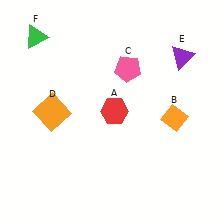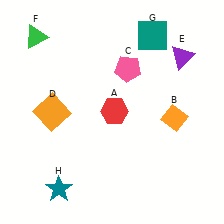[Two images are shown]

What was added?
A teal square (G), a teal star (H) were added in Image 2.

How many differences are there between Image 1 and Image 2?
There are 2 differences between the two images.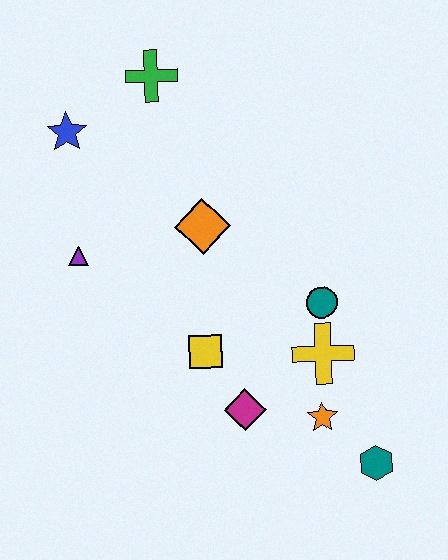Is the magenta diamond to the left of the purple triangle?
No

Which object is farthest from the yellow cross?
The blue star is farthest from the yellow cross.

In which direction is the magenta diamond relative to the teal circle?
The magenta diamond is below the teal circle.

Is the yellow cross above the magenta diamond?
Yes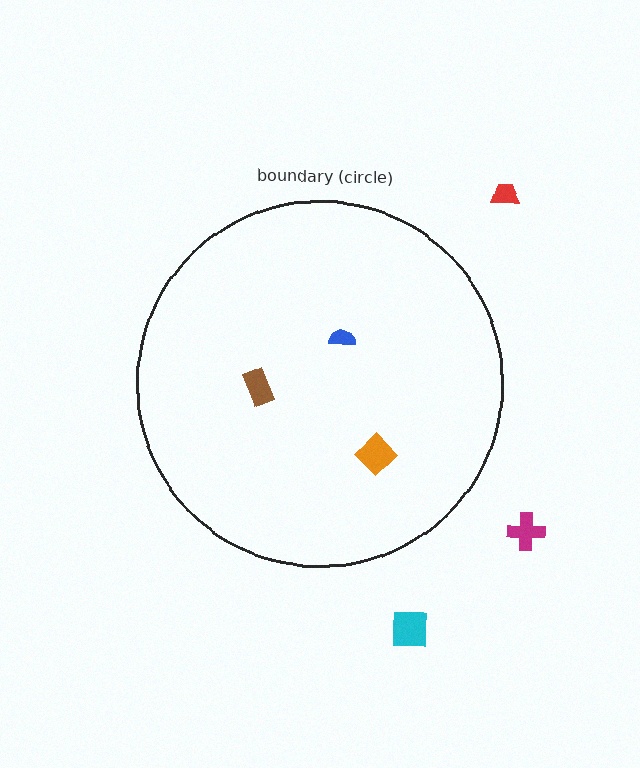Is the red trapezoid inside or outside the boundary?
Outside.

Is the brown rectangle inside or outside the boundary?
Inside.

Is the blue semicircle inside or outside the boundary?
Inside.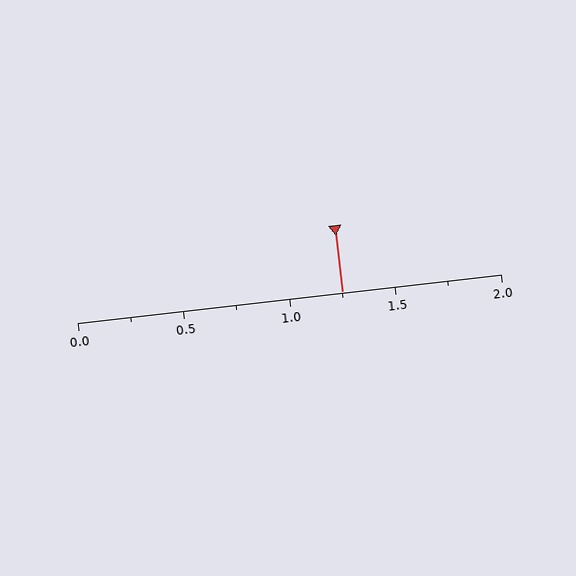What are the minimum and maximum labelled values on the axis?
The axis runs from 0.0 to 2.0.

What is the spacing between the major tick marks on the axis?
The major ticks are spaced 0.5 apart.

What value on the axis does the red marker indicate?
The marker indicates approximately 1.25.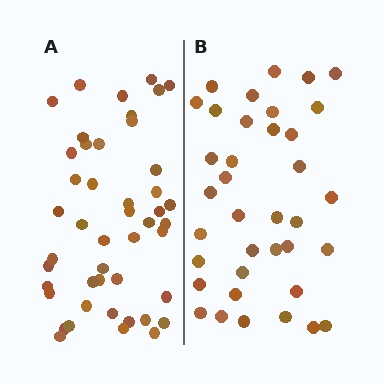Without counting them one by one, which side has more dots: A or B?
Region A (the left region) has more dots.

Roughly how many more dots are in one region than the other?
Region A has roughly 8 or so more dots than region B.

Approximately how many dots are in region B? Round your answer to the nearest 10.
About 40 dots. (The exact count is 37, which rounds to 40.)